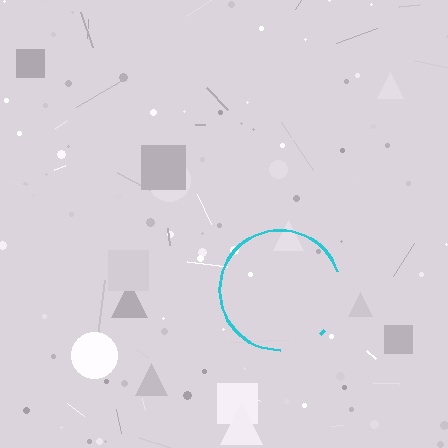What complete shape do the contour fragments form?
The contour fragments form a circle.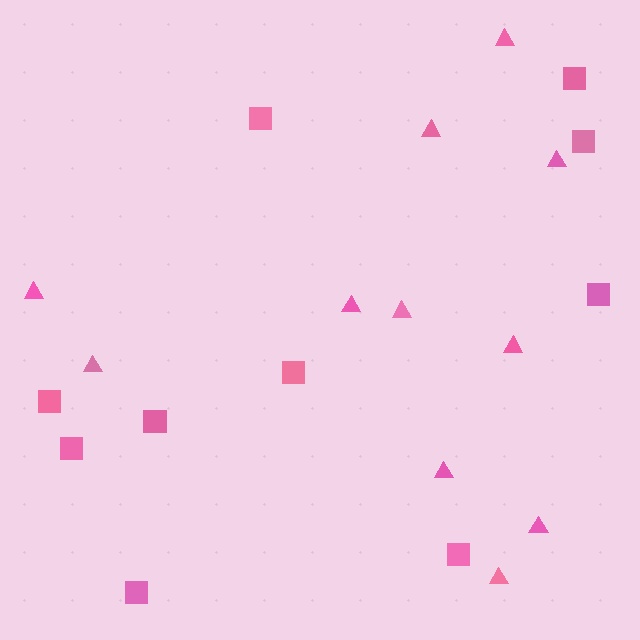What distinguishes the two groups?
There are 2 groups: one group of squares (10) and one group of triangles (11).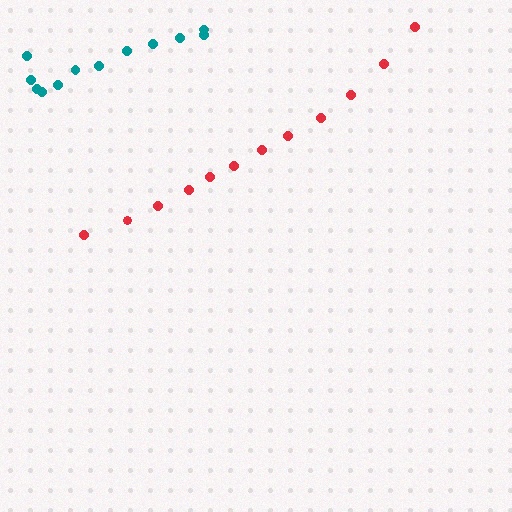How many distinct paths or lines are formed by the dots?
There are 2 distinct paths.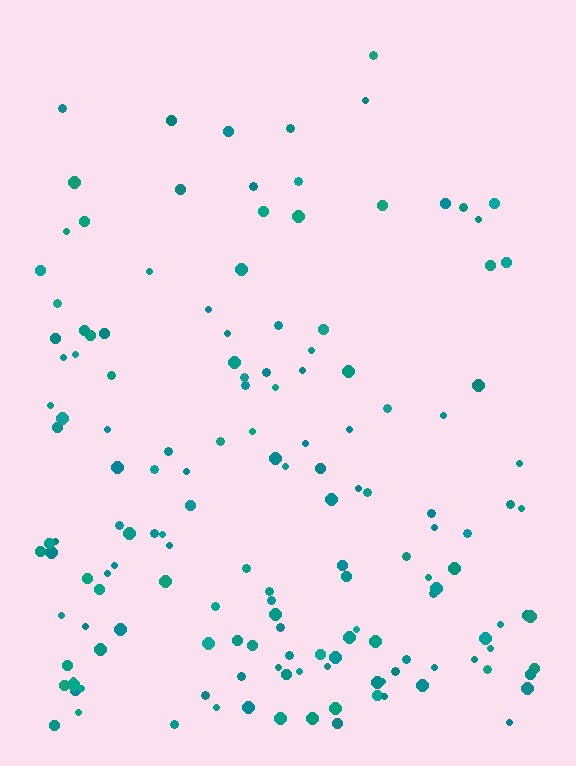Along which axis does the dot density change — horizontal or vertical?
Vertical.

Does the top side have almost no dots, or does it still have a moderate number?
Still a moderate number, just noticeably fewer than the bottom.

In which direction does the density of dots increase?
From top to bottom, with the bottom side densest.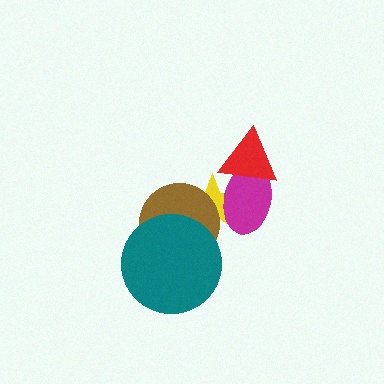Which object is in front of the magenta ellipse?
The red triangle is in front of the magenta ellipse.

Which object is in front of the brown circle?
The teal circle is in front of the brown circle.